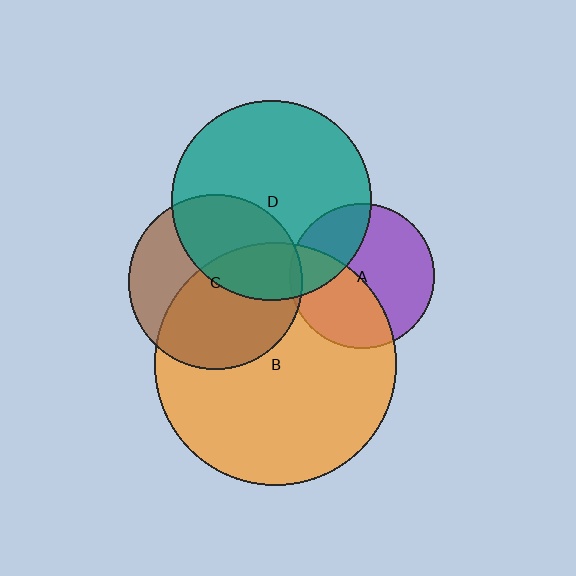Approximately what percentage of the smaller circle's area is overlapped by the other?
Approximately 55%.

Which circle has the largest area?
Circle B (orange).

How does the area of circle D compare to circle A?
Approximately 1.9 times.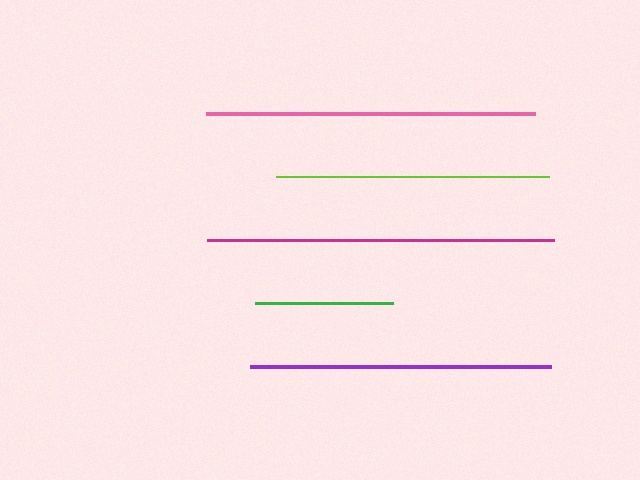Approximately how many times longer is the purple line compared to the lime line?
The purple line is approximately 1.1 times the length of the lime line.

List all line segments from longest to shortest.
From longest to shortest: magenta, pink, purple, lime, green.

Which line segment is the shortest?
The green line is the shortest at approximately 137 pixels.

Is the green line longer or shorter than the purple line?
The purple line is longer than the green line.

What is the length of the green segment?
The green segment is approximately 137 pixels long.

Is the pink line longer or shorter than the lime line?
The pink line is longer than the lime line.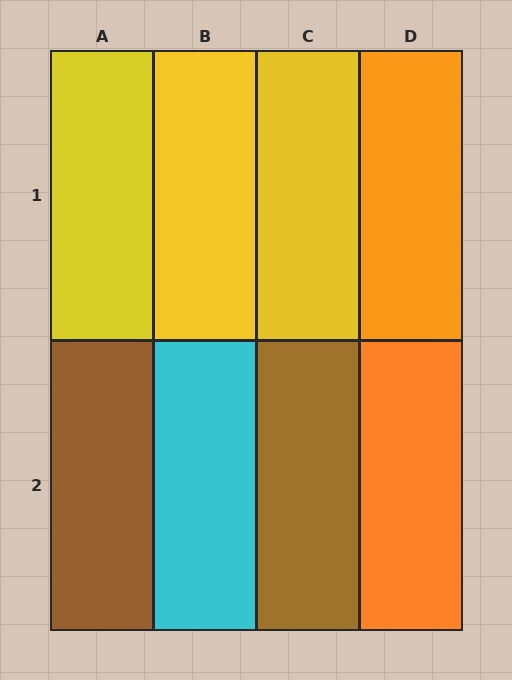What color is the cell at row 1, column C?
Yellow.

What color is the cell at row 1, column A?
Yellow.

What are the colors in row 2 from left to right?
Brown, cyan, brown, orange.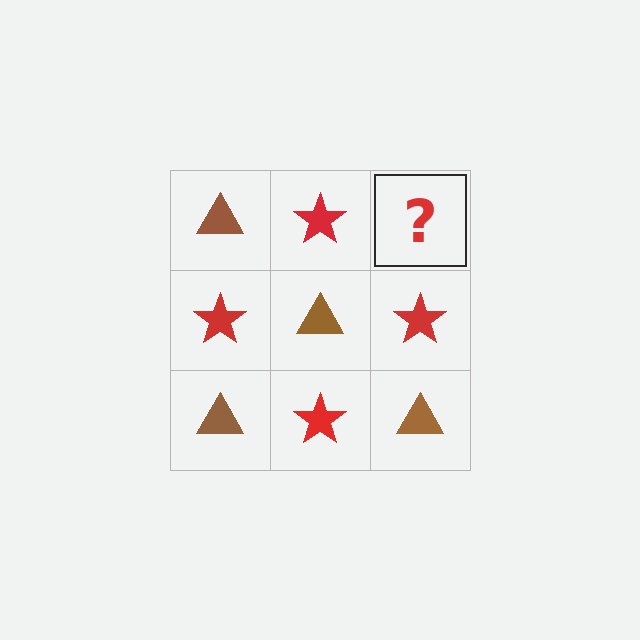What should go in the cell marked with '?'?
The missing cell should contain a brown triangle.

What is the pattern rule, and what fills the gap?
The rule is that it alternates brown triangle and red star in a checkerboard pattern. The gap should be filled with a brown triangle.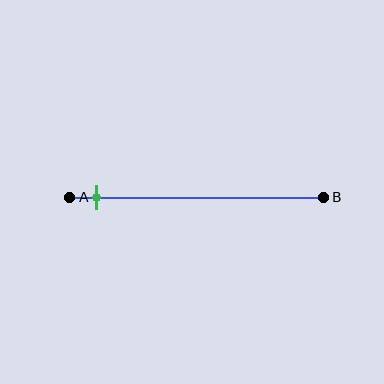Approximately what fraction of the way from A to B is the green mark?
The green mark is approximately 10% of the way from A to B.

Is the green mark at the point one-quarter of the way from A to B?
No, the mark is at about 10% from A, not at the 25% one-quarter point.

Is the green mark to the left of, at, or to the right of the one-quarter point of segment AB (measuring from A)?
The green mark is to the left of the one-quarter point of segment AB.